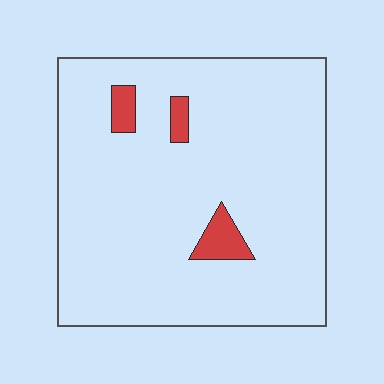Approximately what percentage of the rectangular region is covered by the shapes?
Approximately 5%.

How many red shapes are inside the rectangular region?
3.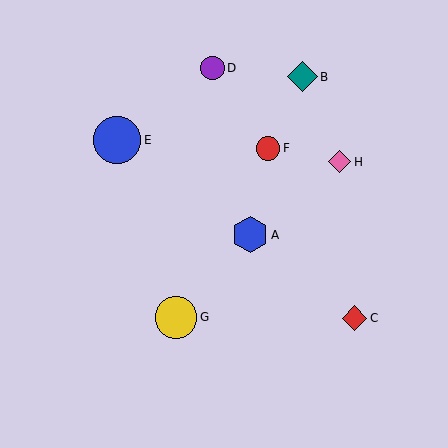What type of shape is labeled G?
Shape G is a yellow circle.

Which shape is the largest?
The blue circle (labeled E) is the largest.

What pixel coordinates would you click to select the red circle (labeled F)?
Click at (268, 148) to select the red circle F.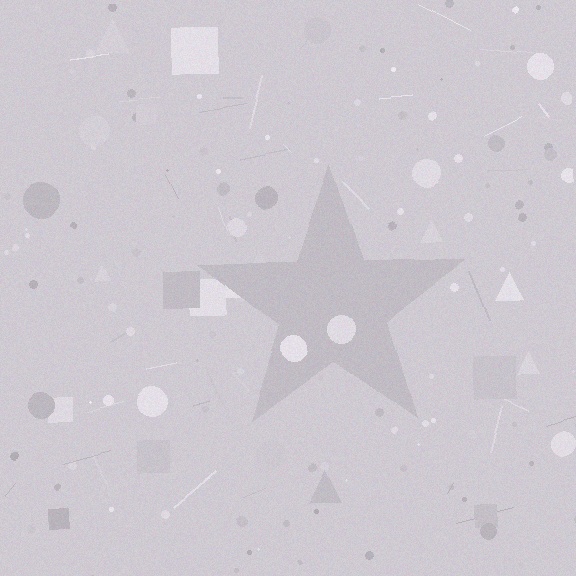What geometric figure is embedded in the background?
A star is embedded in the background.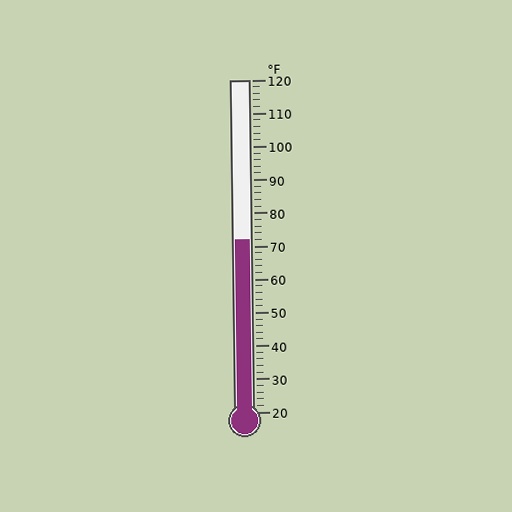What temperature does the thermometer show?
The thermometer shows approximately 72°F.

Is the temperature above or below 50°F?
The temperature is above 50°F.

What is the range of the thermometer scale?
The thermometer scale ranges from 20°F to 120°F.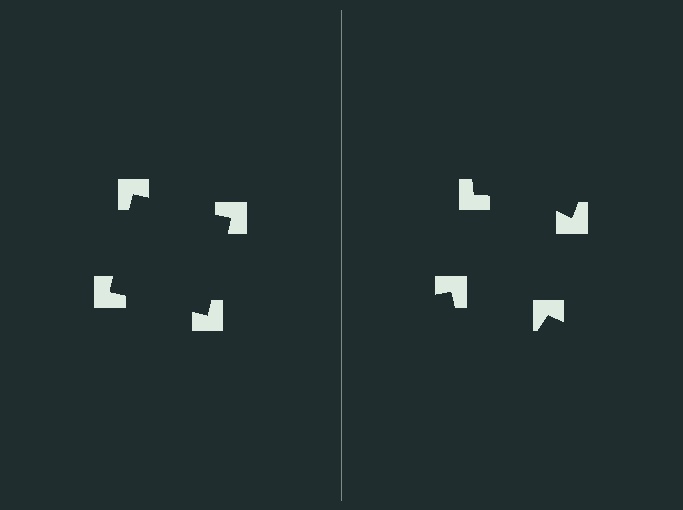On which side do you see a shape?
An illusory square appears on the left side. On the right side the wedge cuts are rotated, so no coherent shape forms.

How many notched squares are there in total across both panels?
8 — 4 on each side.